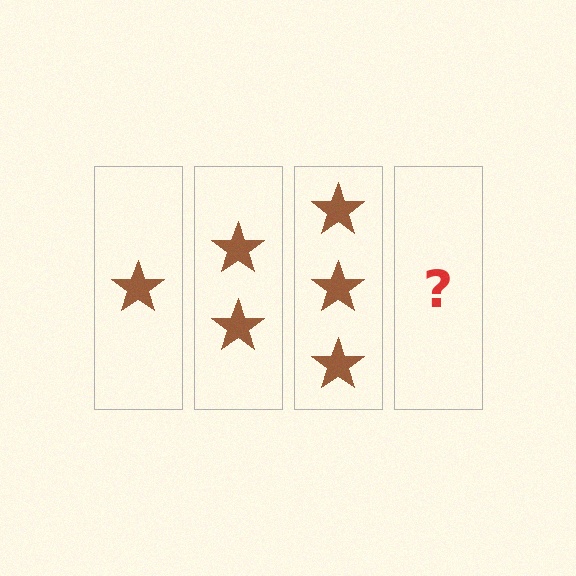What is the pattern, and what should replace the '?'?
The pattern is that each step adds one more star. The '?' should be 4 stars.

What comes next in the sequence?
The next element should be 4 stars.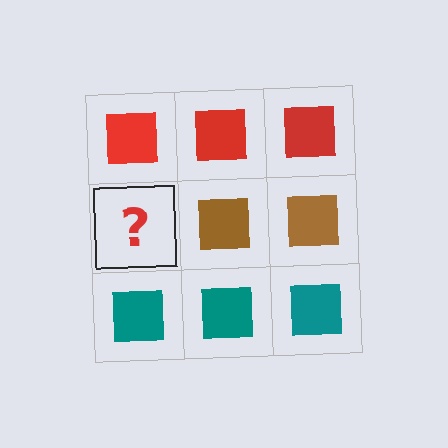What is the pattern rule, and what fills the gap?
The rule is that each row has a consistent color. The gap should be filled with a brown square.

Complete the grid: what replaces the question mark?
The question mark should be replaced with a brown square.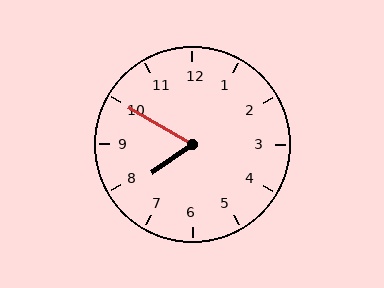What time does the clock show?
7:50.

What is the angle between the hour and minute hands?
Approximately 65 degrees.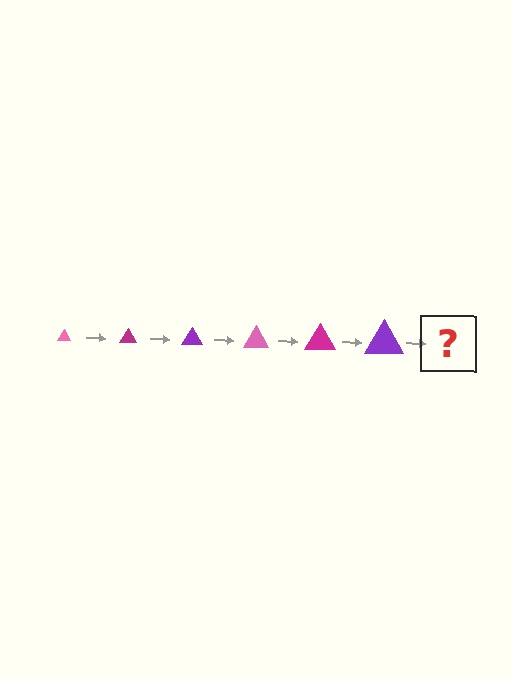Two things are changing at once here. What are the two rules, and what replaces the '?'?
The two rules are that the triangle grows larger each step and the color cycles through pink, magenta, and purple. The '?' should be a pink triangle, larger than the previous one.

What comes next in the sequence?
The next element should be a pink triangle, larger than the previous one.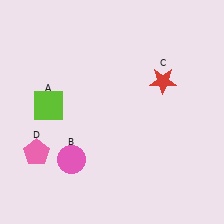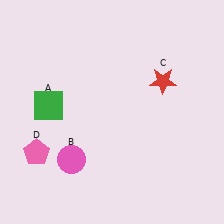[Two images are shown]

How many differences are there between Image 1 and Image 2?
There is 1 difference between the two images.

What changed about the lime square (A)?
In Image 1, A is lime. In Image 2, it changed to green.